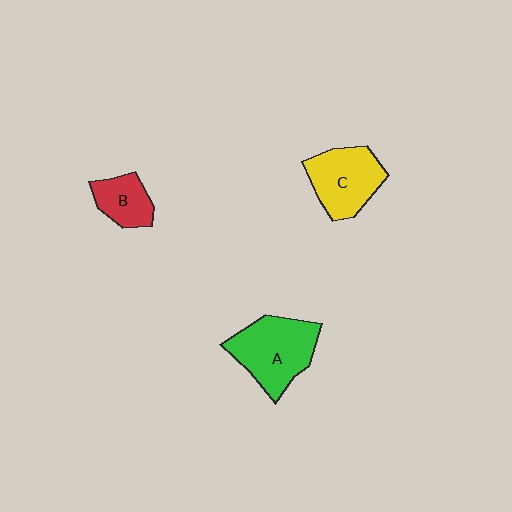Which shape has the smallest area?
Shape B (red).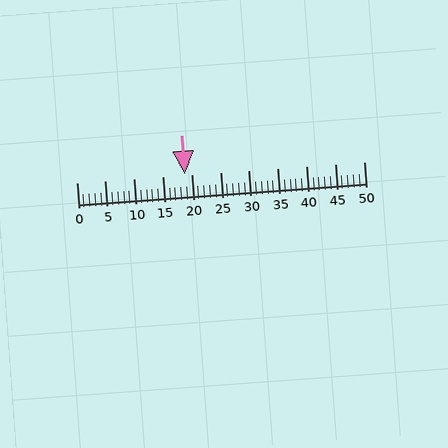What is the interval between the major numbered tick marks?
The major tick marks are spaced 5 units apart.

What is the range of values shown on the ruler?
The ruler shows values from 0 to 50.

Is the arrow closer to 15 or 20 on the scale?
The arrow is closer to 20.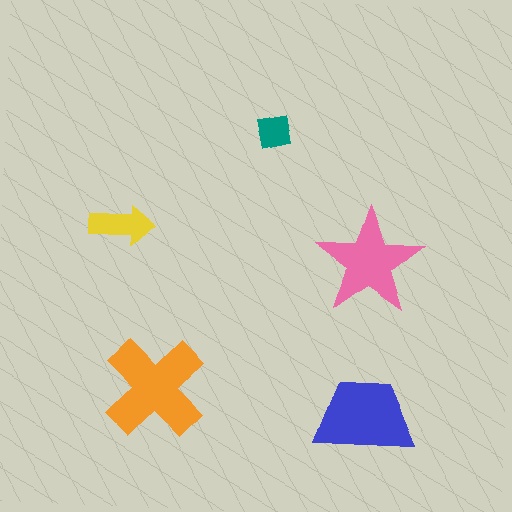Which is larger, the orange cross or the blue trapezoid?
The orange cross.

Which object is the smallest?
The teal square.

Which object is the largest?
The orange cross.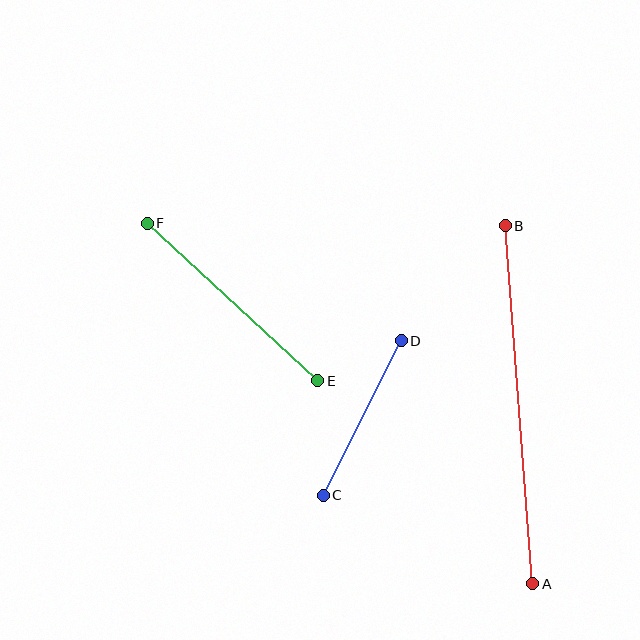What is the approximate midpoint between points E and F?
The midpoint is at approximately (233, 302) pixels.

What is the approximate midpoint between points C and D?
The midpoint is at approximately (362, 418) pixels.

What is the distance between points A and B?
The distance is approximately 359 pixels.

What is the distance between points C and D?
The distance is approximately 174 pixels.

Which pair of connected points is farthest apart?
Points A and B are farthest apart.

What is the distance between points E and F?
The distance is approximately 232 pixels.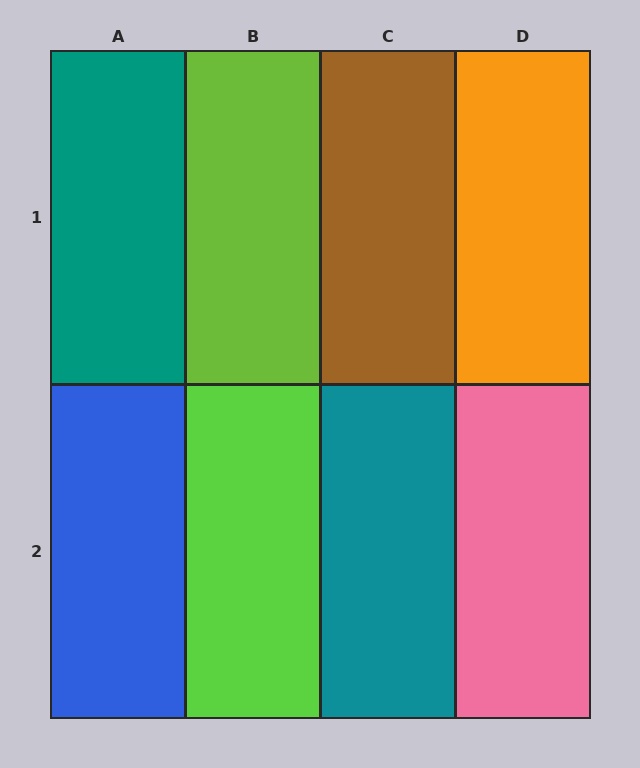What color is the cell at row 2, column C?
Teal.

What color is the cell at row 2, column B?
Lime.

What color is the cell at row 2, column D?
Pink.